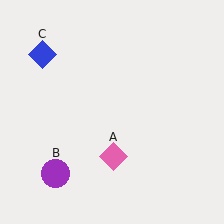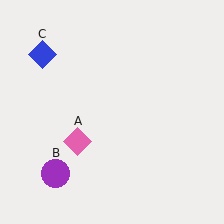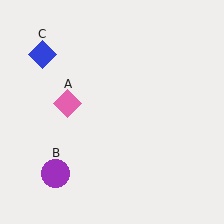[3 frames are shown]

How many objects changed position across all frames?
1 object changed position: pink diamond (object A).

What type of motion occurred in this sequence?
The pink diamond (object A) rotated clockwise around the center of the scene.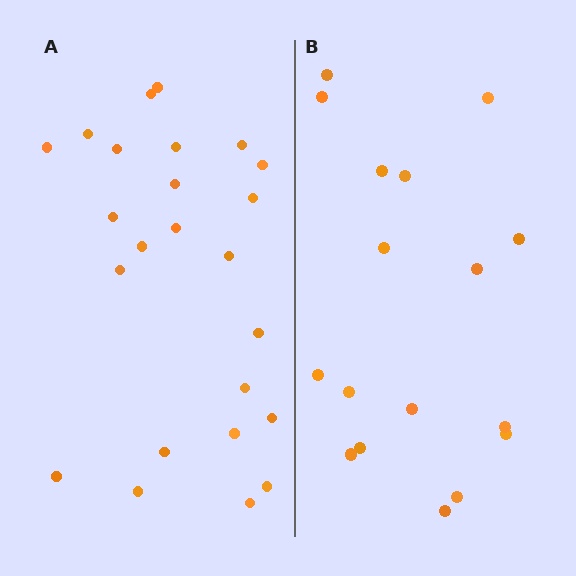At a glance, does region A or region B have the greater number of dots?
Region A (the left region) has more dots.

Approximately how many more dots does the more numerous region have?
Region A has roughly 8 or so more dots than region B.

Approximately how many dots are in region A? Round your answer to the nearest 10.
About 20 dots. (The exact count is 24, which rounds to 20.)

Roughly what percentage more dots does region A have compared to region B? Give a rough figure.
About 40% more.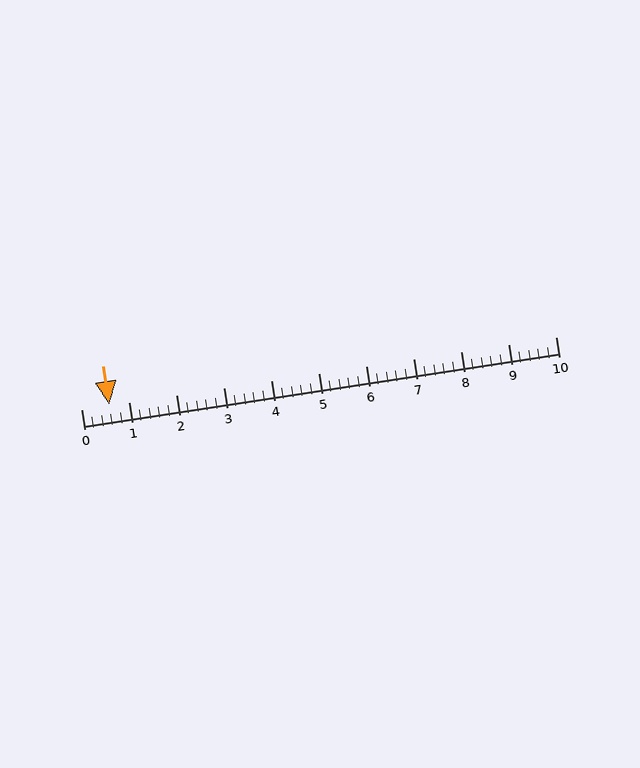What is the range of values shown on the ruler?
The ruler shows values from 0 to 10.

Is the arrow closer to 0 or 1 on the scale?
The arrow is closer to 1.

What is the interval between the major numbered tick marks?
The major tick marks are spaced 1 units apart.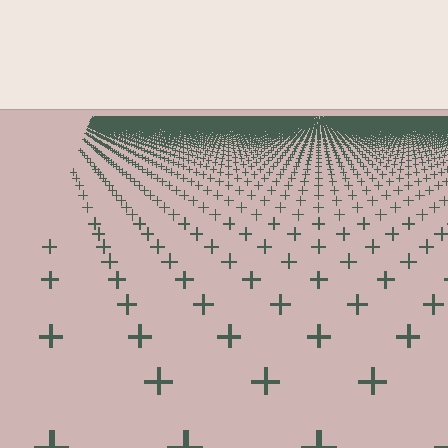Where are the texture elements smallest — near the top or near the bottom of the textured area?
Near the top.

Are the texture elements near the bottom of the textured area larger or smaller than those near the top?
Larger. Near the bottom, elements are closer to the viewer and appear at a bigger on-screen size.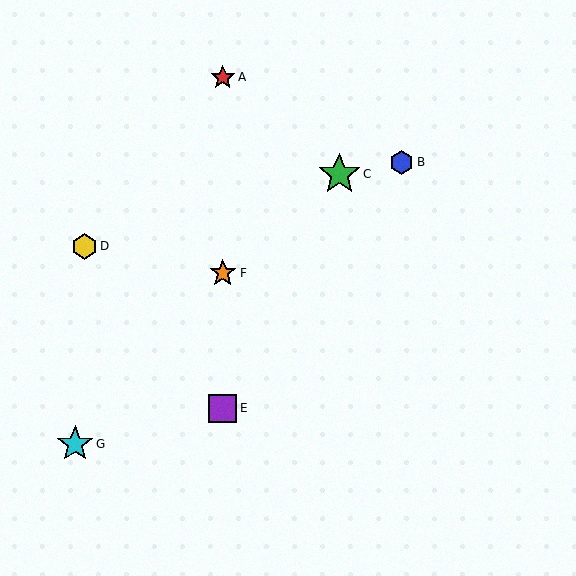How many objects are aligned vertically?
3 objects (A, E, F) are aligned vertically.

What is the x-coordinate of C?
Object C is at x≈339.